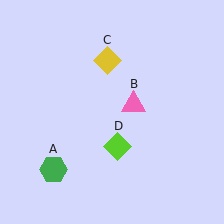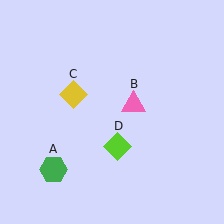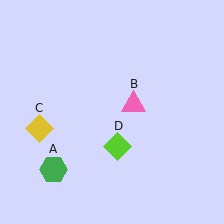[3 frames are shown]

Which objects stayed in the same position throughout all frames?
Green hexagon (object A) and pink triangle (object B) and lime diamond (object D) remained stationary.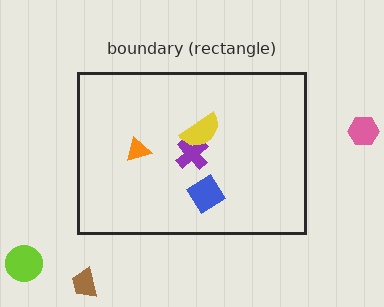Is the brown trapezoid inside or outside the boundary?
Outside.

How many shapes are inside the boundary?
4 inside, 3 outside.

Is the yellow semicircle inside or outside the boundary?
Inside.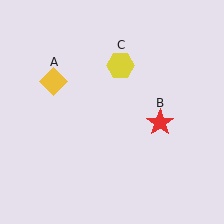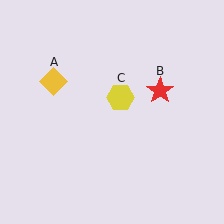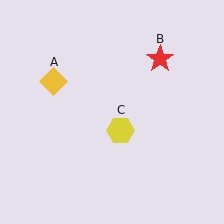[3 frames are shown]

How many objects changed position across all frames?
2 objects changed position: red star (object B), yellow hexagon (object C).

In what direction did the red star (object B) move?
The red star (object B) moved up.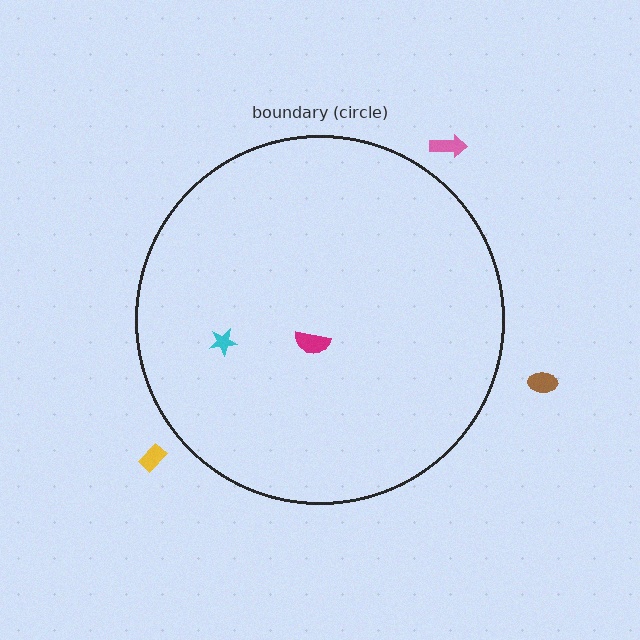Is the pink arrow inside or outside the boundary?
Outside.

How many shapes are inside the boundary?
2 inside, 3 outside.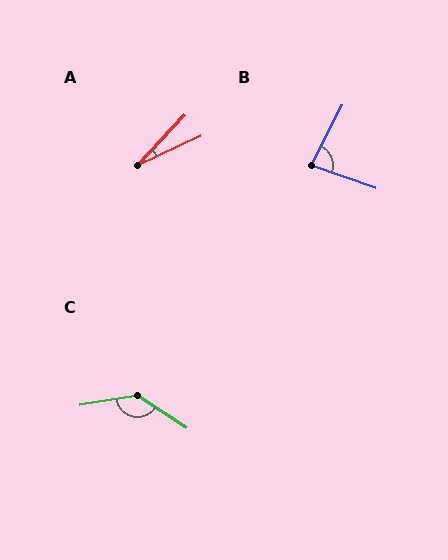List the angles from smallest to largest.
A (22°), B (82°), C (137°).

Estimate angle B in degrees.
Approximately 82 degrees.